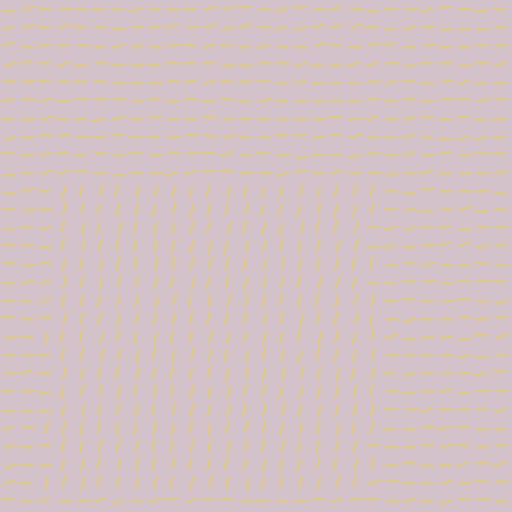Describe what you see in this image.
The image is filled with small yellow line segments. A rectangle region in the image has lines oriented differently from the surrounding lines, creating a visible texture boundary.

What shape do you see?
I see a rectangle.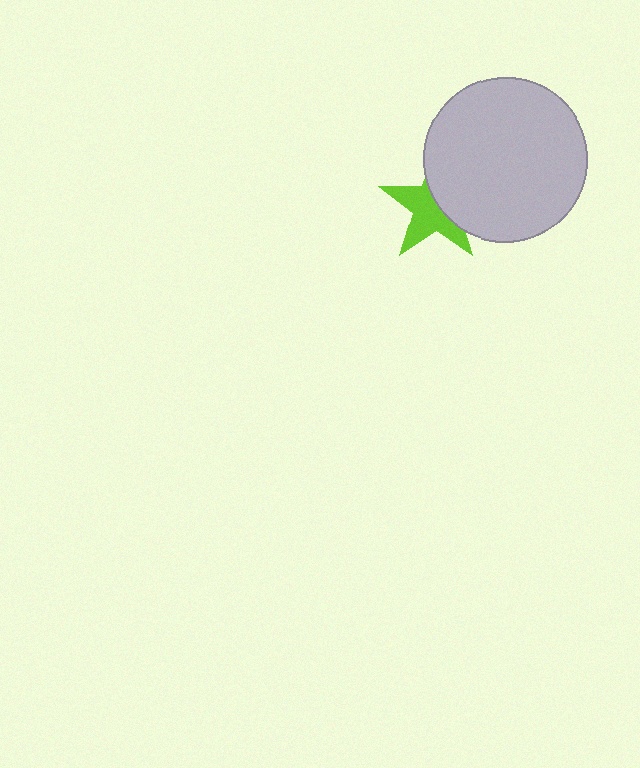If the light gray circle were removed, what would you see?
You would see the complete lime star.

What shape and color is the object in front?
The object in front is a light gray circle.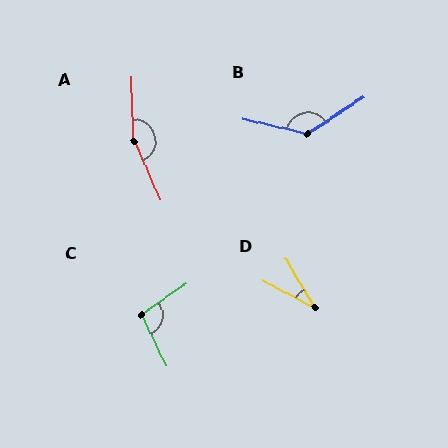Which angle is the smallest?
D, at approximately 31 degrees.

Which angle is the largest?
A, at approximately 158 degrees.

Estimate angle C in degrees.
Approximately 98 degrees.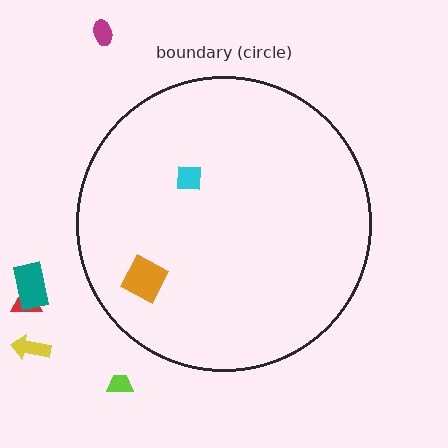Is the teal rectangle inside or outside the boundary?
Outside.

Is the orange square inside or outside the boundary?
Inside.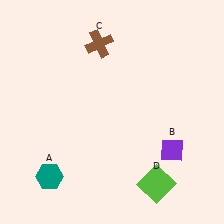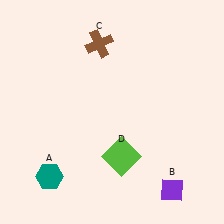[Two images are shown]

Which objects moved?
The objects that moved are: the purple diamond (B), the lime square (D).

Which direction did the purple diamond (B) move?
The purple diamond (B) moved down.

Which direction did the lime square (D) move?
The lime square (D) moved left.